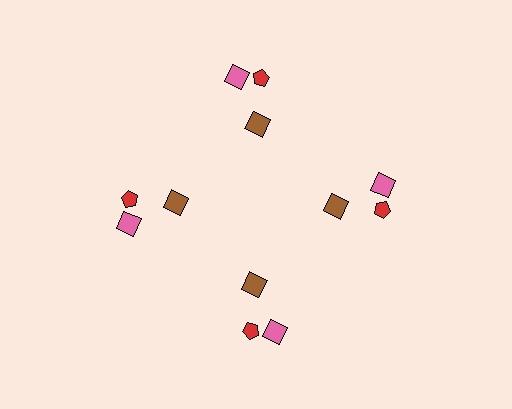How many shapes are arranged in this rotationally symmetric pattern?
There are 12 shapes, arranged in 4 groups of 3.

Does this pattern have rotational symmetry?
Yes, this pattern has 4-fold rotational symmetry. It looks the same after rotating 90 degrees around the center.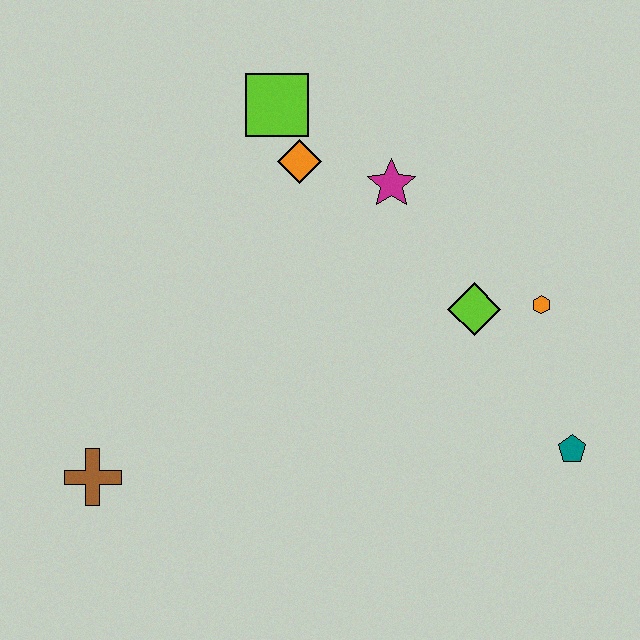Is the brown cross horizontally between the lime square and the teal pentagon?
No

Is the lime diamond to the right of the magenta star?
Yes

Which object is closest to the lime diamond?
The orange hexagon is closest to the lime diamond.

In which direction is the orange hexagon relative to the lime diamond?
The orange hexagon is to the right of the lime diamond.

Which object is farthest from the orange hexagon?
The brown cross is farthest from the orange hexagon.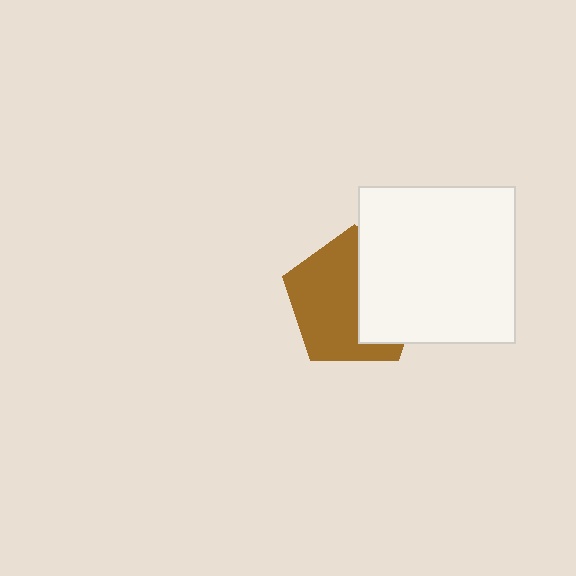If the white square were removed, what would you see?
You would see the complete brown pentagon.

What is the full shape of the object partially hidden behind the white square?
The partially hidden object is a brown pentagon.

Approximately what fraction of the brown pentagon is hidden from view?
Roughly 41% of the brown pentagon is hidden behind the white square.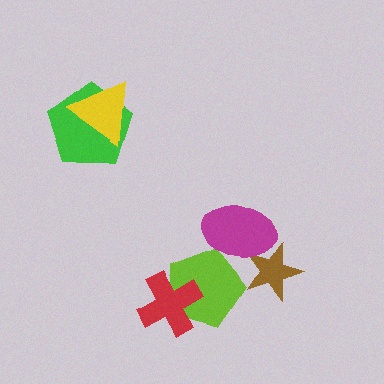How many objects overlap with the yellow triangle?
1 object overlaps with the yellow triangle.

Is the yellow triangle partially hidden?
No, no other shape covers it.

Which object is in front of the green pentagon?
The yellow triangle is in front of the green pentagon.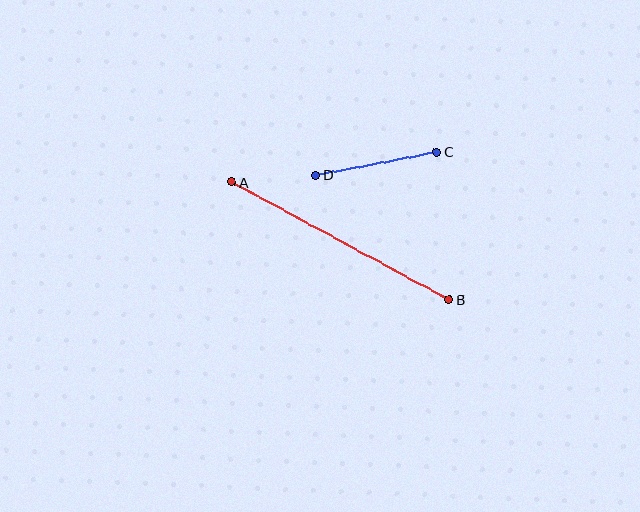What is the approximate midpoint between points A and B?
The midpoint is at approximately (341, 241) pixels.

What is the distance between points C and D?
The distance is approximately 123 pixels.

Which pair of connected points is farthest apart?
Points A and B are farthest apart.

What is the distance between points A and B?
The distance is approximately 247 pixels.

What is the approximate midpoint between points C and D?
The midpoint is at approximately (377, 163) pixels.